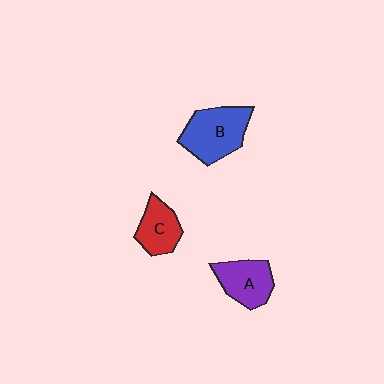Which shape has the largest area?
Shape B (blue).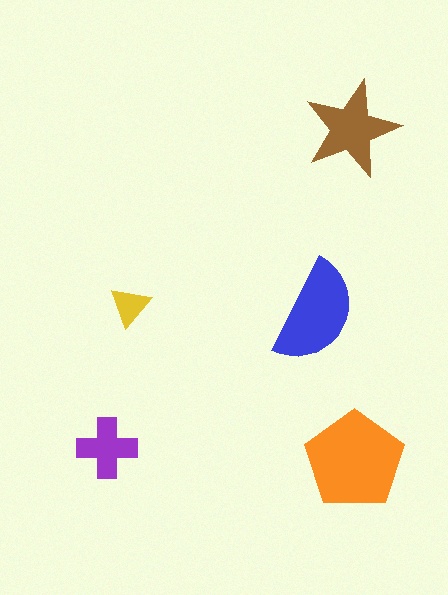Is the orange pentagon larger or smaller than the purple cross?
Larger.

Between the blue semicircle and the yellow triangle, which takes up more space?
The blue semicircle.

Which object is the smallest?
The yellow triangle.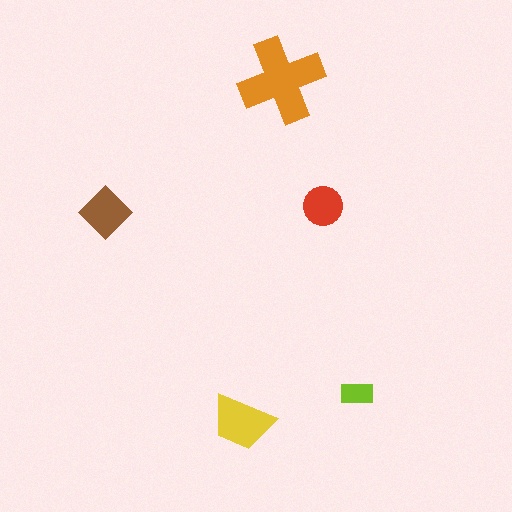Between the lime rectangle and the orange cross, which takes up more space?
The orange cross.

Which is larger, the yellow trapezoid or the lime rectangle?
The yellow trapezoid.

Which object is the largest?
The orange cross.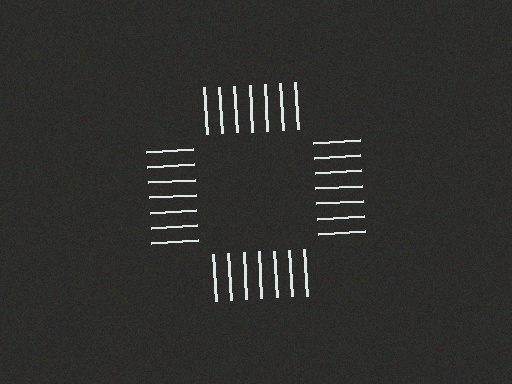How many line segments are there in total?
28 — 7 along each of the 4 edges.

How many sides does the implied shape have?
4 sides — the line-ends trace a square.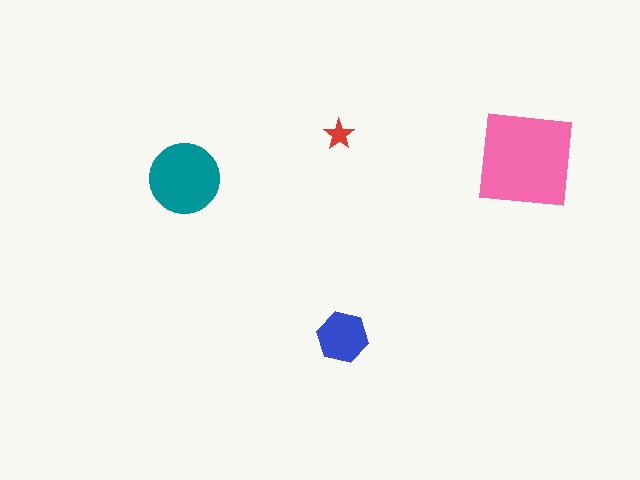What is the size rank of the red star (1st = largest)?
4th.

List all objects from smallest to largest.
The red star, the blue hexagon, the teal circle, the pink square.